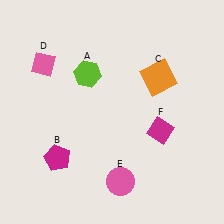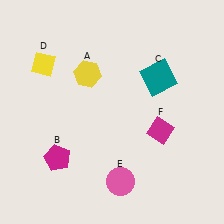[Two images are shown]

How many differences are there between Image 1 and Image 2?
There are 3 differences between the two images.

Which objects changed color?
A changed from lime to yellow. C changed from orange to teal. D changed from pink to yellow.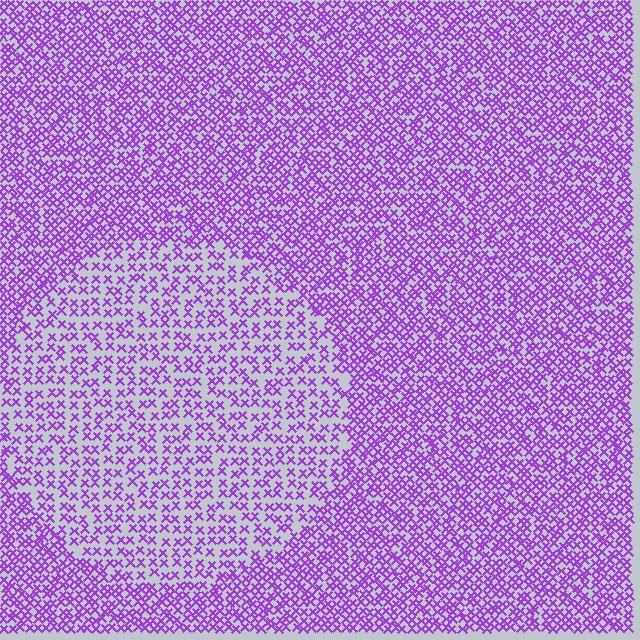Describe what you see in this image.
The image contains small purple elements arranged at two different densities. A circle-shaped region is visible where the elements are less densely packed than the surrounding area.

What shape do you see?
I see a circle.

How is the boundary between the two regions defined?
The boundary is defined by a change in element density (approximately 1.9x ratio). All elements are the same color, size, and shape.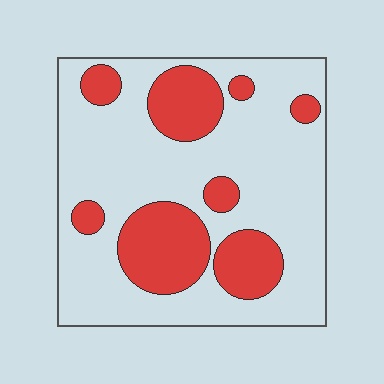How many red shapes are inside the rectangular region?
8.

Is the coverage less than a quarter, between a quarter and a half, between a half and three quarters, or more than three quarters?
Between a quarter and a half.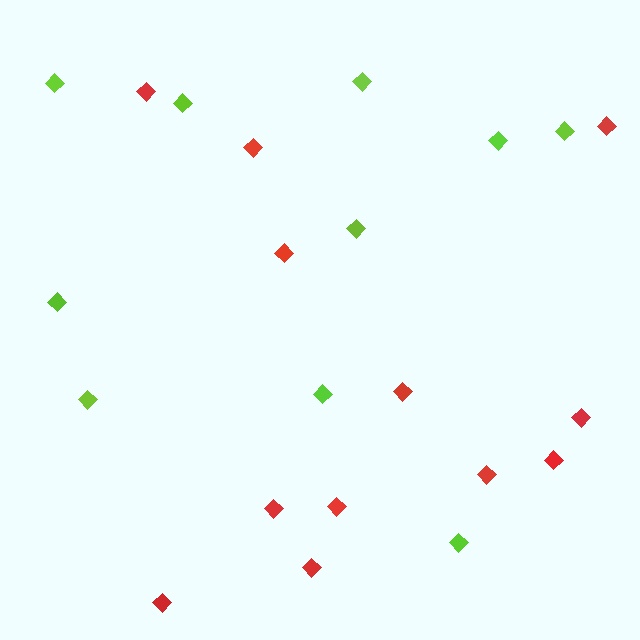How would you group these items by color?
There are 2 groups: one group of red diamonds (12) and one group of lime diamonds (10).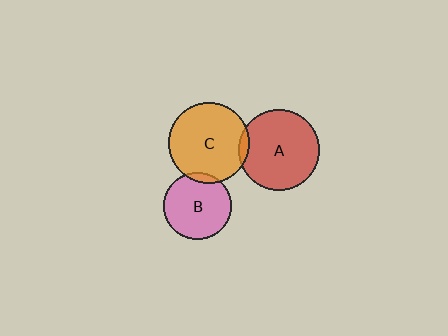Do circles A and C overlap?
Yes.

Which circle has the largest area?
Circle C (orange).